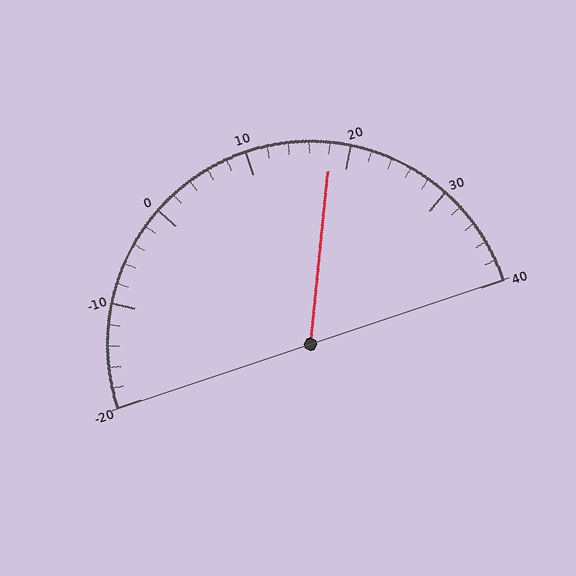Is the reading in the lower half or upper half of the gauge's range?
The reading is in the upper half of the range (-20 to 40).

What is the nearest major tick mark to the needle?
The nearest major tick mark is 20.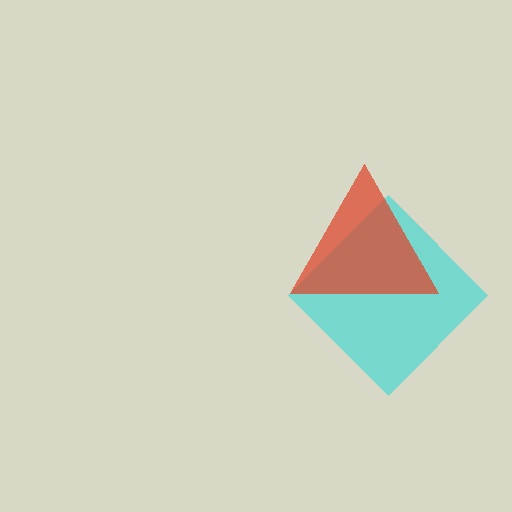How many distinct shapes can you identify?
There are 2 distinct shapes: a cyan diamond, a red triangle.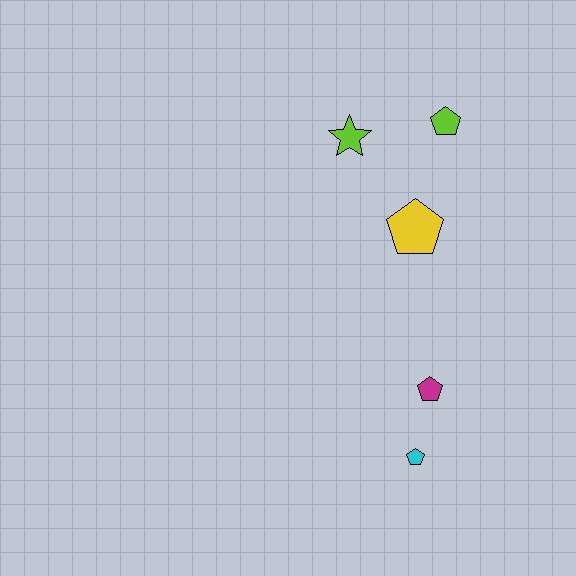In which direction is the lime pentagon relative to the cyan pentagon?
The lime pentagon is above the cyan pentagon.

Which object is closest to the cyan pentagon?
The magenta pentagon is closest to the cyan pentagon.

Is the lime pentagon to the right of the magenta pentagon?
Yes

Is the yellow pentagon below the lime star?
Yes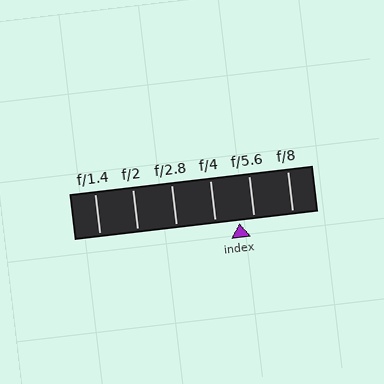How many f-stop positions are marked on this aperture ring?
There are 6 f-stop positions marked.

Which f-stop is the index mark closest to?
The index mark is closest to f/5.6.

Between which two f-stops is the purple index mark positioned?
The index mark is between f/4 and f/5.6.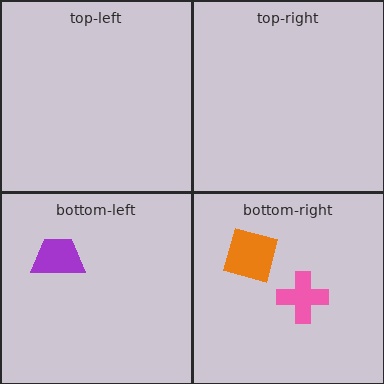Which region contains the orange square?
The bottom-right region.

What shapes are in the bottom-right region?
The pink cross, the orange square.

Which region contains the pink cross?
The bottom-right region.